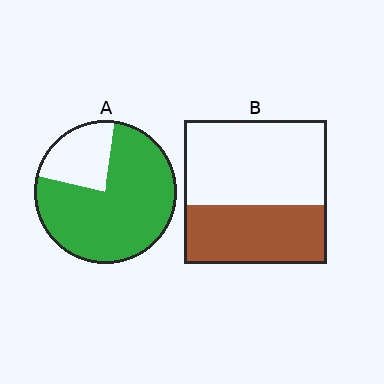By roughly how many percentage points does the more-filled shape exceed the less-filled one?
By roughly 35 percentage points (A over B).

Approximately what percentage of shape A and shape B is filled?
A is approximately 75% and B is approximately 40%.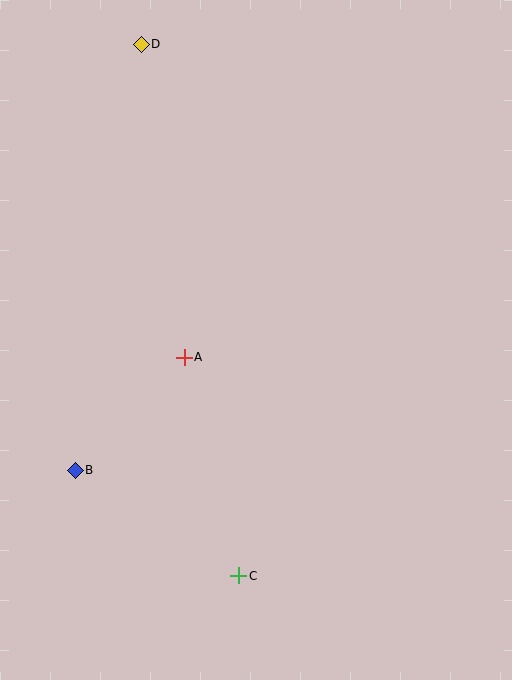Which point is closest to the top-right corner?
Point D is closest to the top-right corner.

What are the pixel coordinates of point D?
Point D is at (141, 44).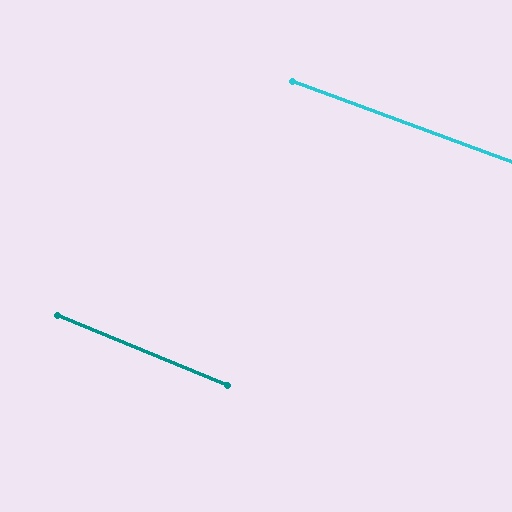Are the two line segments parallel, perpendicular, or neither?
Parallel — their directions differ by only 1.8°.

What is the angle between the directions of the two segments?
Approximately 2 degrees.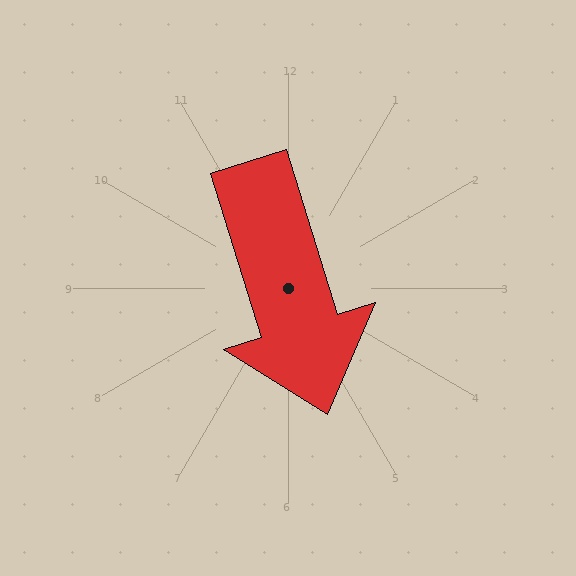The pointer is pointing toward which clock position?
Roughly 5 o'clock.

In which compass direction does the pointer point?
South.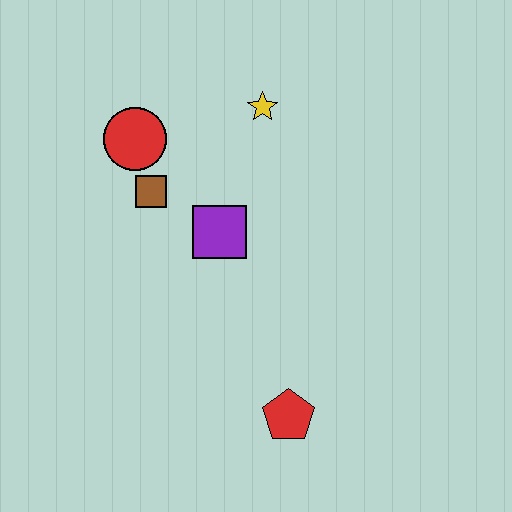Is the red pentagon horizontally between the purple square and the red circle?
No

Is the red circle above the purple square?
Yes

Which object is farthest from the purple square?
The red pentagon is farthest from the purple square.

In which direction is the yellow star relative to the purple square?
The yellow star is above the purple square.